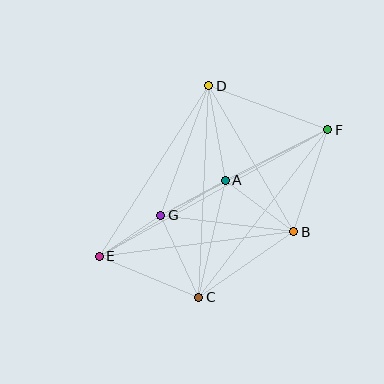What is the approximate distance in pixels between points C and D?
The distance between C and D is approximately 212 pixels.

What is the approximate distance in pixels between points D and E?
The distance between D and E is approximately 203 pixels.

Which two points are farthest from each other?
Points E and F are farthest from each other.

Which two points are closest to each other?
Points A and G are closest to each other.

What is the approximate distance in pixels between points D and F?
The distance between D and F is approximately 127 pixels.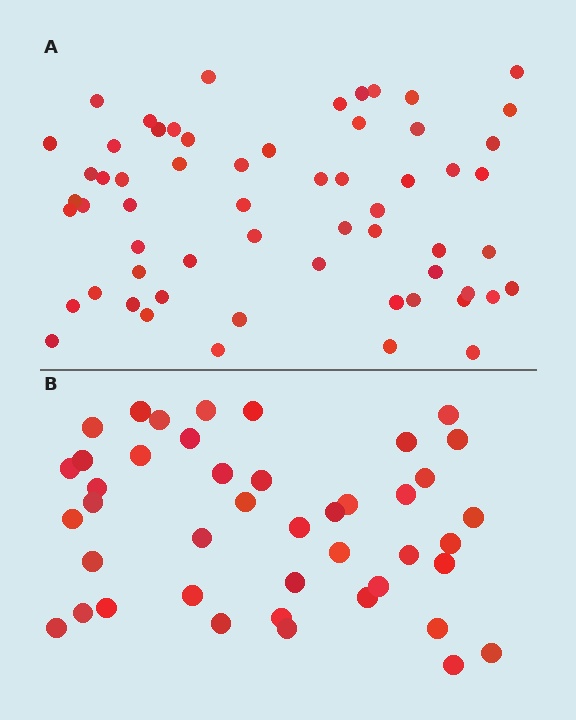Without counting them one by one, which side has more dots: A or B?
Region A (the top region) has more dots.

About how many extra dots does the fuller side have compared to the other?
Region A has approximately 15 more dots than region B.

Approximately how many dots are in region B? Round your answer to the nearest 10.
About 40 dots. (The exact count is 43, which rounds to 40.)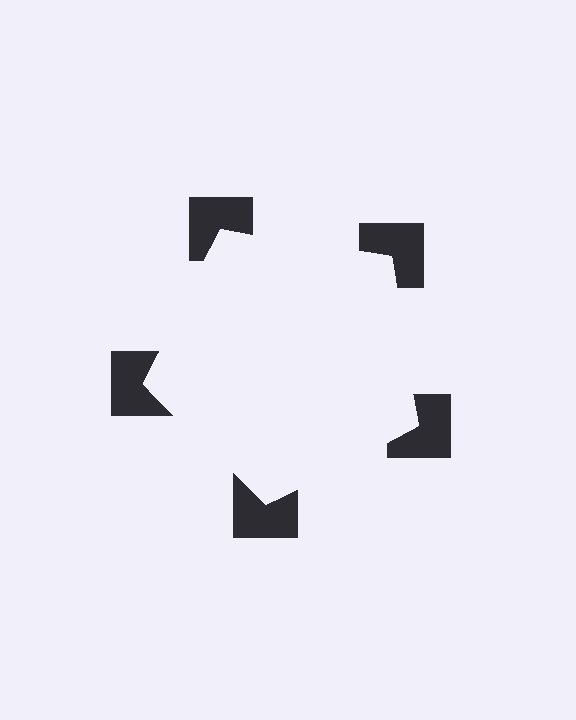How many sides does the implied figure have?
5 sides.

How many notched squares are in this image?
There are 5 — one at each vertex of the illusory pentagon.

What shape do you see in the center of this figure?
An illusory pentagon — its edges are inferred from the aligned wedge cuts in the notched squares, not physically drawn.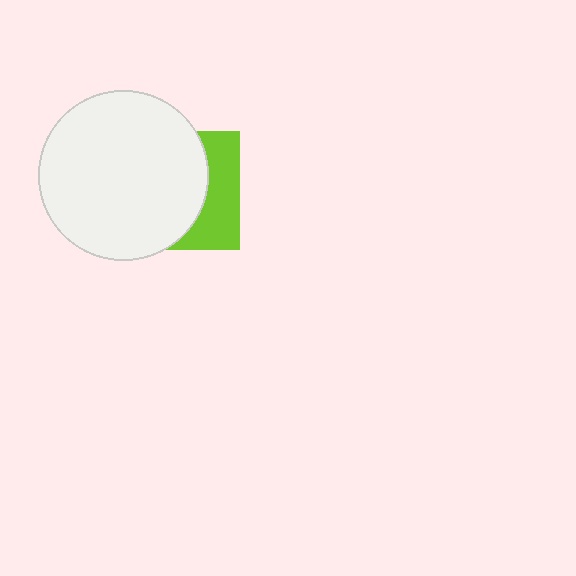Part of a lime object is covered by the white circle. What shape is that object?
It is a square.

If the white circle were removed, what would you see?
You would see the complete lime square.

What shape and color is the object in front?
The object in front is a white circle.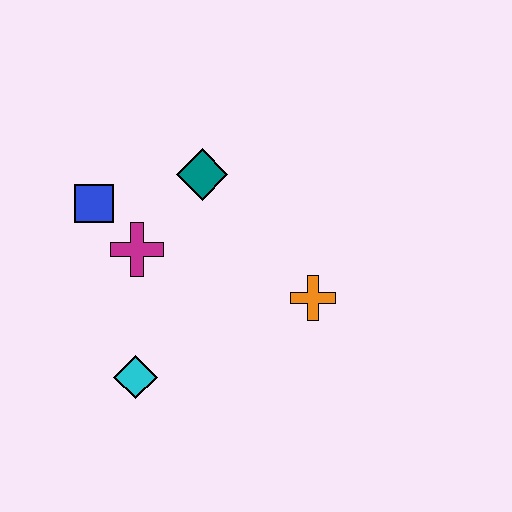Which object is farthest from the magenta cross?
The orange cross is farthest from the magenta cross.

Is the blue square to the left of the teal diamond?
Yes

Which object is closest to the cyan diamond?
The magenta cross is closest to the cyan diamond.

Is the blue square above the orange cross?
Yes